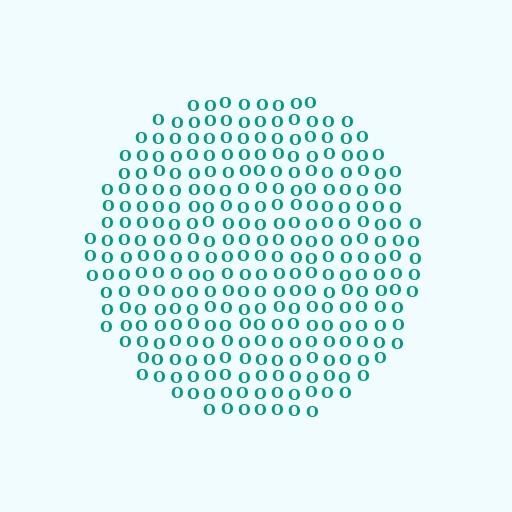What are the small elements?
The small elements are letter O's.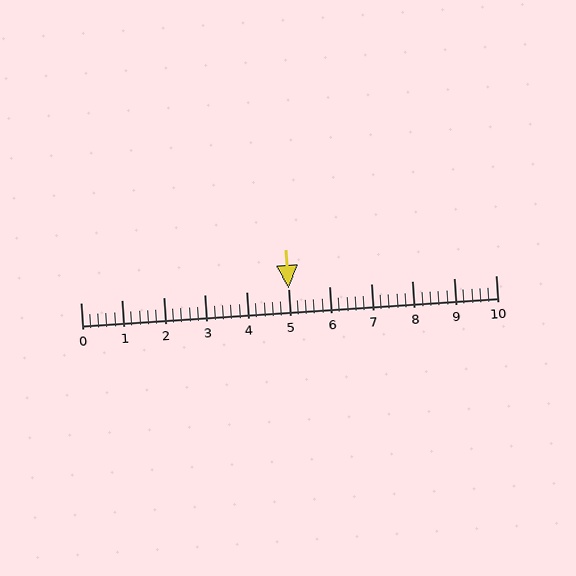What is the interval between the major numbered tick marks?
The major tick marks are spaced 1 units apart.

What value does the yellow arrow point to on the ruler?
The yellow arrow points to approximately 5.0.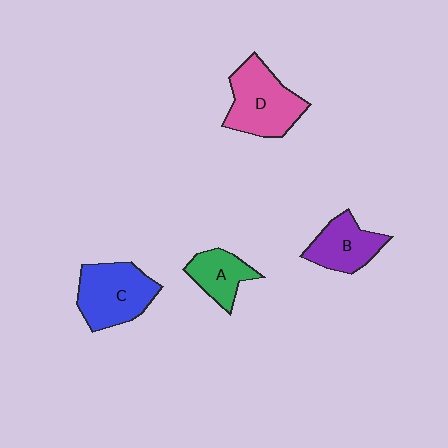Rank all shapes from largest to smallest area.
From largest to smallest: D (pink), C (blue), B (purple), A (green).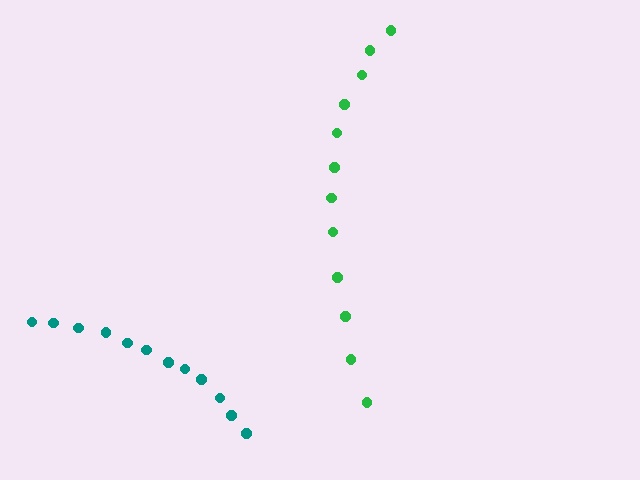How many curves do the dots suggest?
There are 2 distinct paths.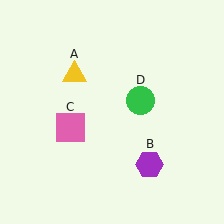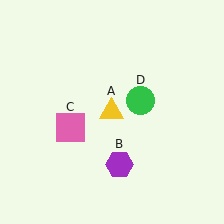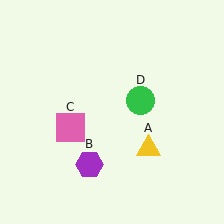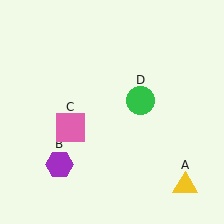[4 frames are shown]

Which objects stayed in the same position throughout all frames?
Pink square (object C) and green circle (object D) remained stationary.